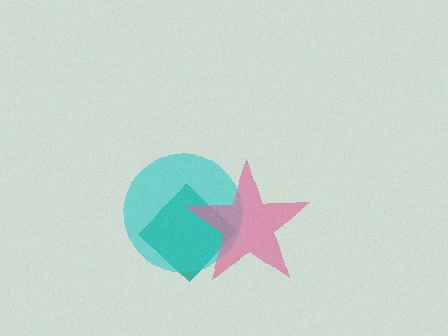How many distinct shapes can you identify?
There are 3 distinct shapes: a teal diamond, a cyan circle, a pink star.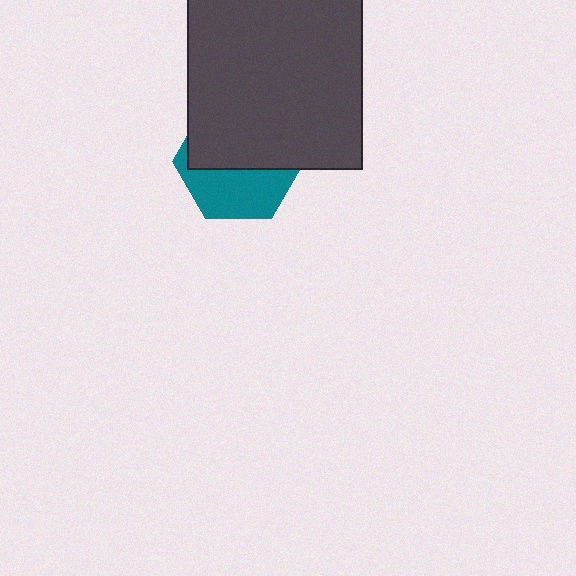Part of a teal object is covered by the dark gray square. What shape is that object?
It is a hexagon.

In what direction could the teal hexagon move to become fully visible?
The teal hexagon could move down. That would shift it out from behind the dark gray square entirely.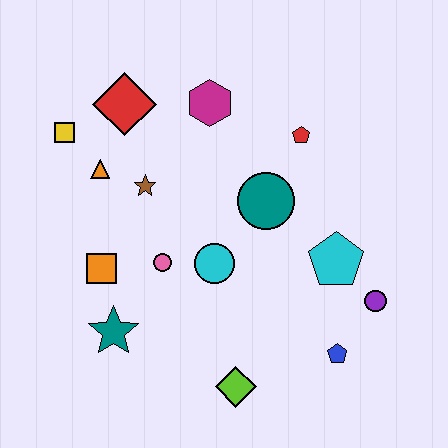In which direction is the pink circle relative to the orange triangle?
The pink circle is below the orange triangle.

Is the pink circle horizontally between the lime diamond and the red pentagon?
No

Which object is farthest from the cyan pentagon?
The yellow square is farthest from the cyan pentagon.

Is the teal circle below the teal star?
No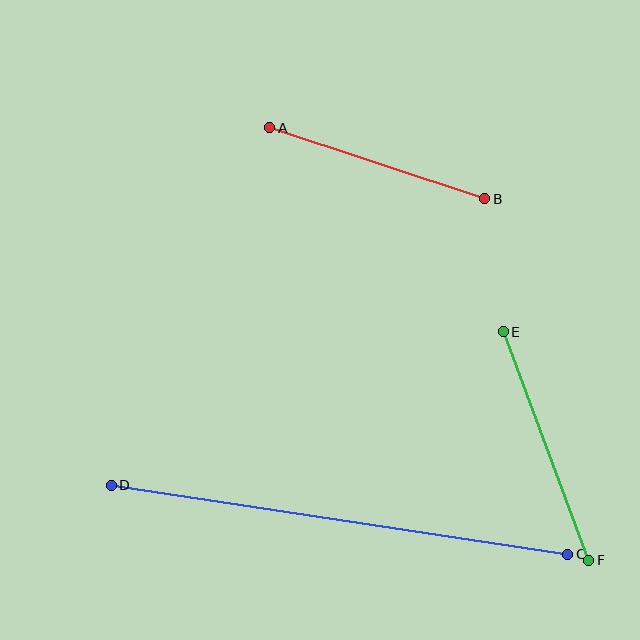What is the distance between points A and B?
The distance is approximately 226 pixels.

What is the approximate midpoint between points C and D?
The midpoint is at approximately (339, 520) pixels.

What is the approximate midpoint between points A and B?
The midpoint is at approximately (377, 163) pixels.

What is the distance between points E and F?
The distance is approximately 244 pixels.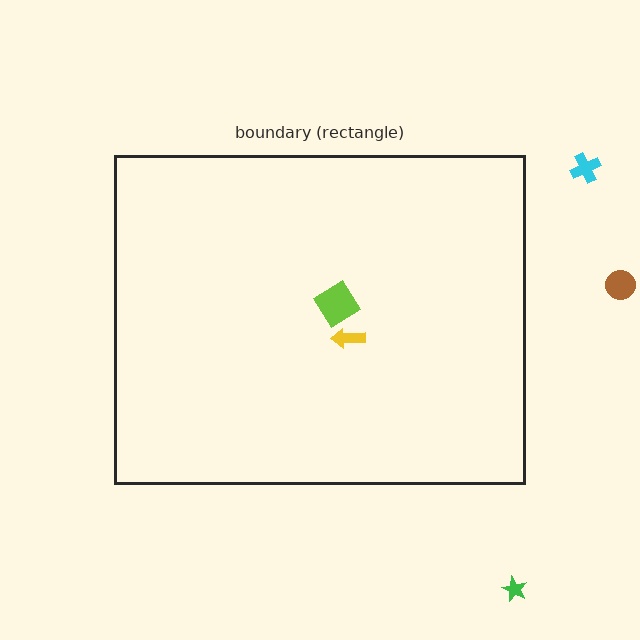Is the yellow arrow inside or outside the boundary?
Inside.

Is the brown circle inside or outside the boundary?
Outside.